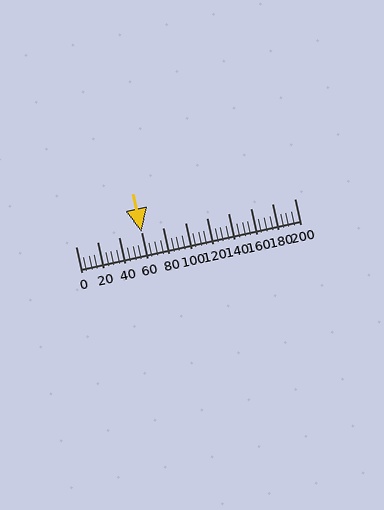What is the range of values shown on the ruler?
The ruler shows values from 0 to 200.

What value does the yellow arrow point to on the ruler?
The yellow arrow points to approximately 61.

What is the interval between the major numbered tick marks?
The major tick marks are spaced 20 units apart.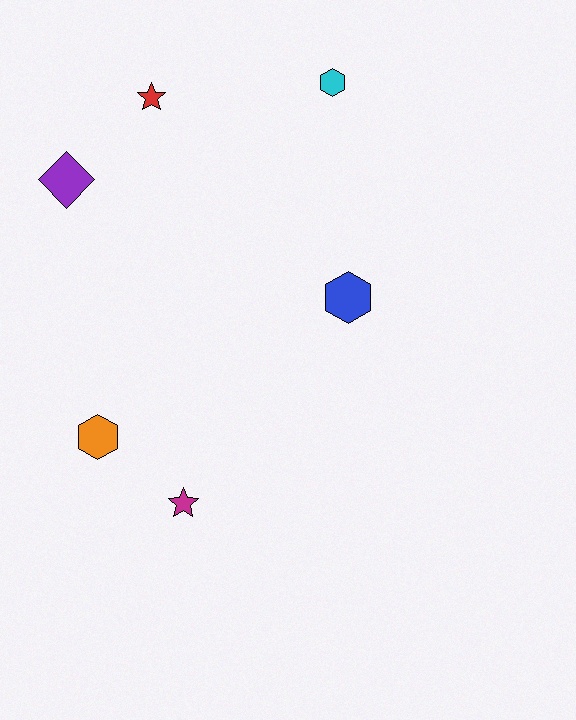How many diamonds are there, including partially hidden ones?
There is 1 diamond.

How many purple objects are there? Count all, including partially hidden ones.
There is 1 purple object.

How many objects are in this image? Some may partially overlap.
There are 6 objects.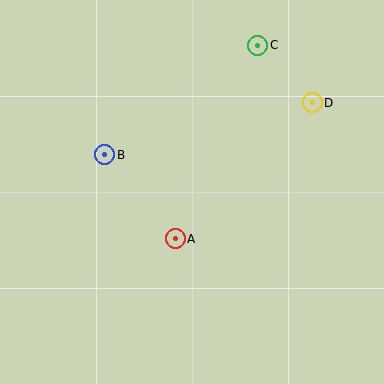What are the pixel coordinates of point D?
Point D is at (312, 103).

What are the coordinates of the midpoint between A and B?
The midpoint between A and B is at (140, 197).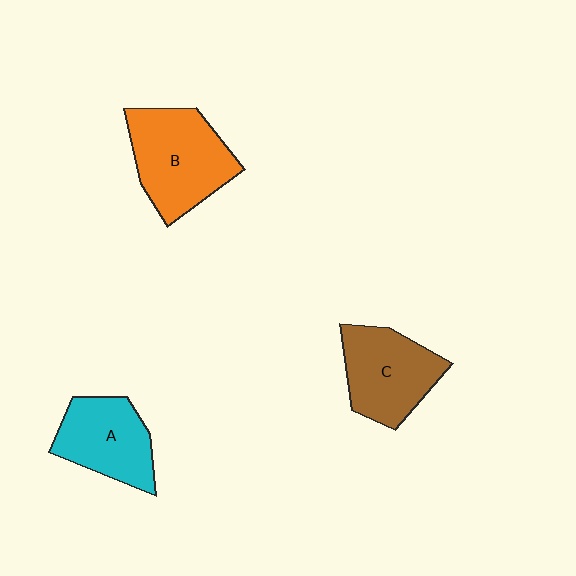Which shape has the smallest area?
Shape A (cyan).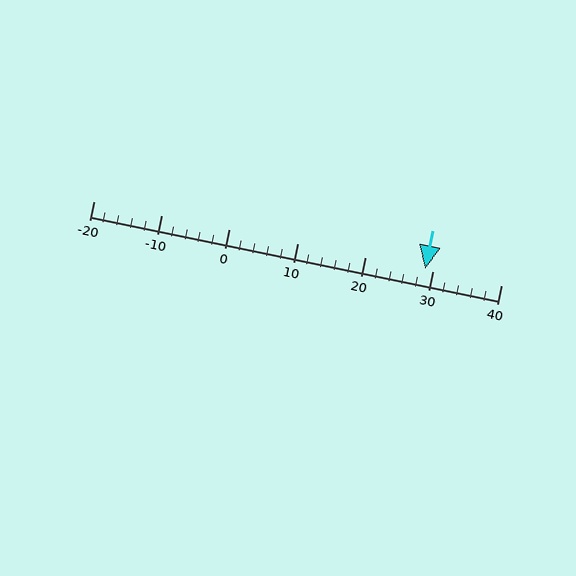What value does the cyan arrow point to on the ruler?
The cyan arrow points to approximately 29.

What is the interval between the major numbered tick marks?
The major tick marks are spaced 10 units apart.